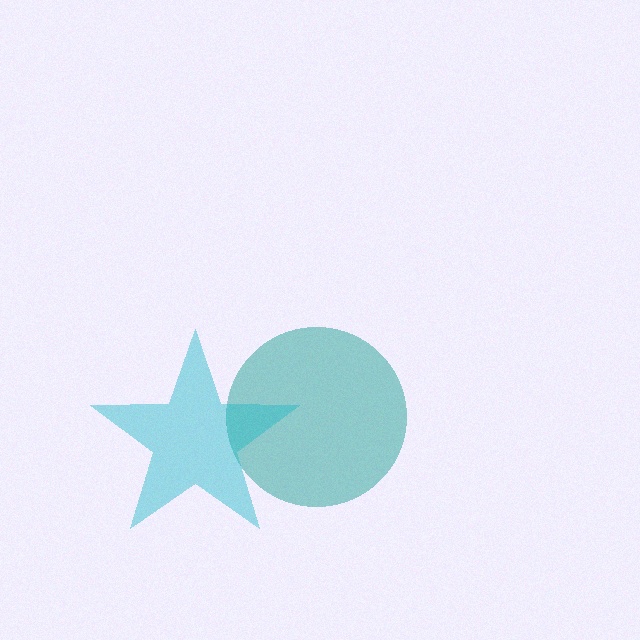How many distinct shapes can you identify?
There are 2 distinct shapes: a teal circle, a cyan star.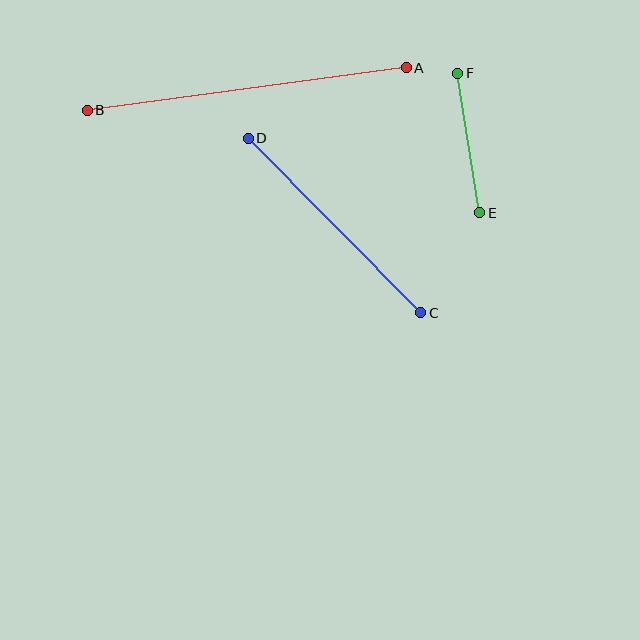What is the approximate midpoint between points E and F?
The midpoint is at approximately (469, 143) pixels.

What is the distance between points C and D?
The distance is approximately 246 pixels.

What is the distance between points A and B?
The distance is approximately 322 pixels.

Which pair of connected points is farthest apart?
Points A and B are farthest apart.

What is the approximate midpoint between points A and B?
The midpoint is at approximately (247, 89) pixels.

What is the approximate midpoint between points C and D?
The midpoint is at approximately (334, 225) pixels.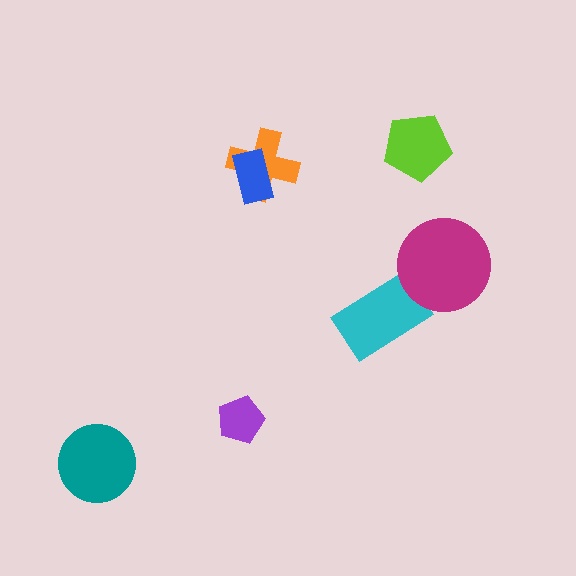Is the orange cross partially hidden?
Yes, it is partially covered by another shape.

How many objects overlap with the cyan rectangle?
1 object overlaps with the cyan rectangle.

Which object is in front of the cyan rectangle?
The magenta circle is in front of the cyan rectangle.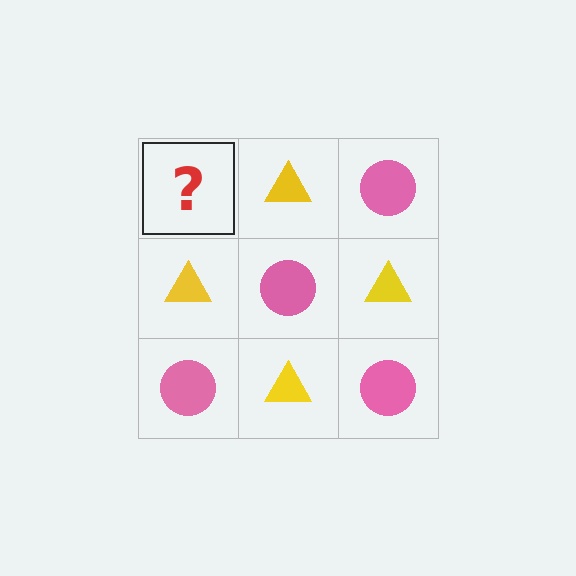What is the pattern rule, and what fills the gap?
The rule is that it alternates pink circle and yellow triangle in a checkerboard pattern. The gap should be filled with a pink circle.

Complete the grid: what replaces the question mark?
The question mark should be replaced with a pink circle.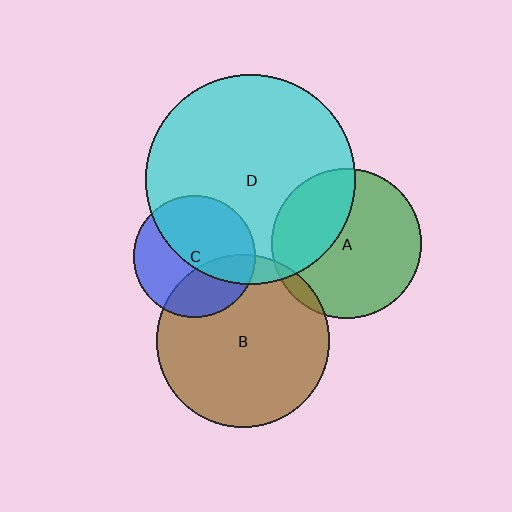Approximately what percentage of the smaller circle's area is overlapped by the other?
Approximately 5%.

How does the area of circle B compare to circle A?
Approximately 1.3 times.